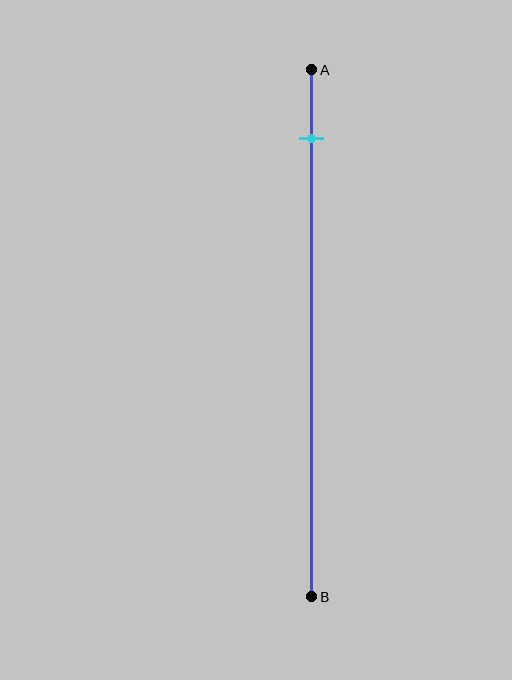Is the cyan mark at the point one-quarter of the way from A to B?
No, the mark is at about 15% from A, not at the 25% one-quarter point.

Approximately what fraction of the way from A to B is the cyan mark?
The cyan mark is approximately 15% of the way from A to B.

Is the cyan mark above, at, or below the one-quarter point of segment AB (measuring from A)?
The cyan mark is above the one-quarter point of segment AB.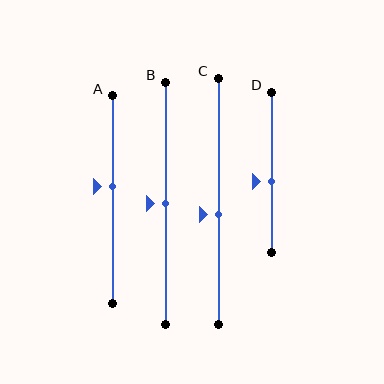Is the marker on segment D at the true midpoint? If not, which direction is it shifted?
No, the marker on segment D is shifted downward by about 6% of the segment length.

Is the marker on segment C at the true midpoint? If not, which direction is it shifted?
No, the marker on segment C is shifted downward by about 5% of the segment length.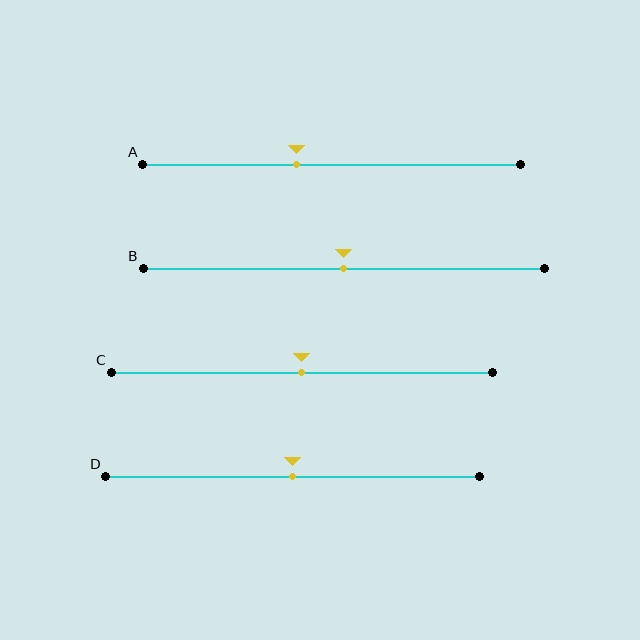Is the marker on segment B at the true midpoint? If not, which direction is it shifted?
Yes, the marker on segment B is at the true midpoint.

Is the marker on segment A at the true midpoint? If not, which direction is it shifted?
No, the marker on segment A is shifted to the left by about 9% of the segment length.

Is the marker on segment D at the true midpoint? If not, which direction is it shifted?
Yes, the marker on segment D is at the true midpoint.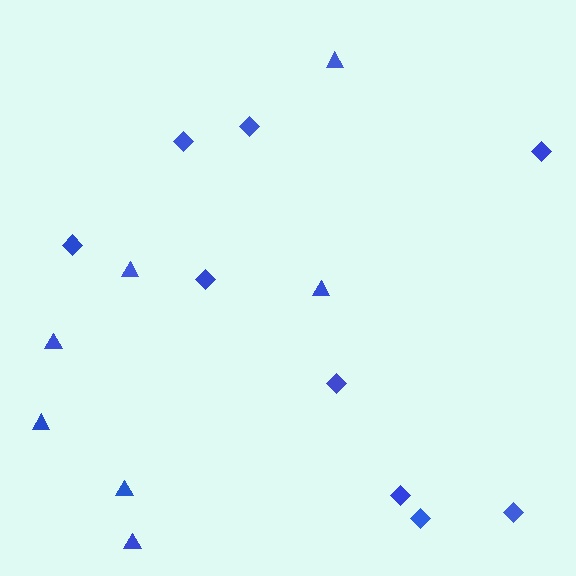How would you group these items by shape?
There are 2 groups: one group of diamonds (9) and one group of triangles (7).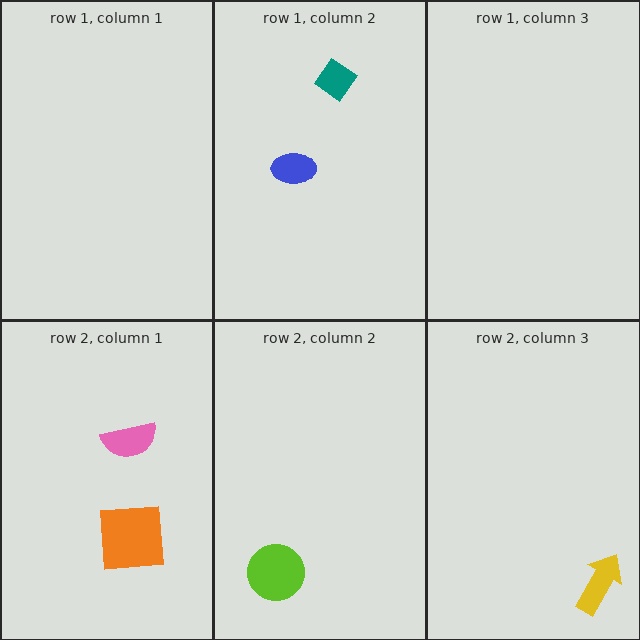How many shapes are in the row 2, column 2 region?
1.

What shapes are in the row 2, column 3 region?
The yellow arrow.